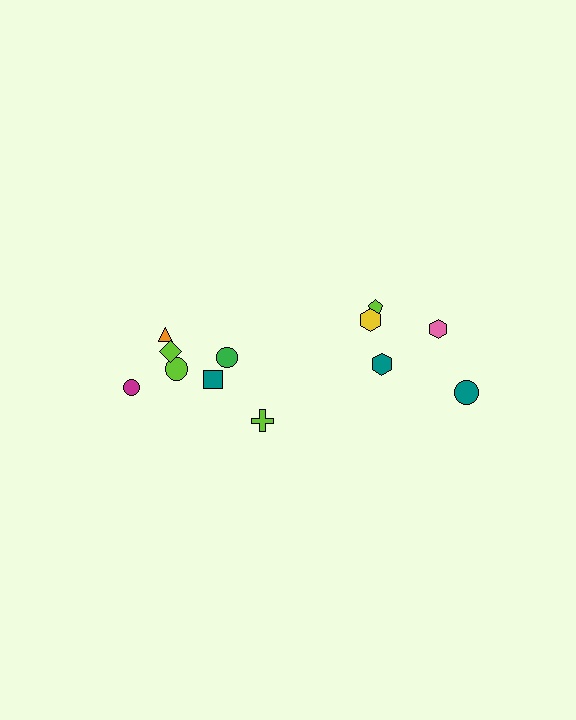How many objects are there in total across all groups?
There are 12 objects.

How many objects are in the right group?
There are 5 objects.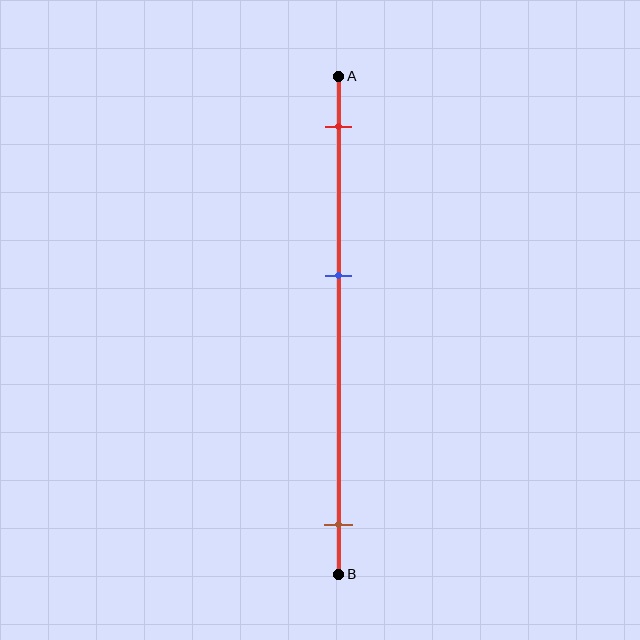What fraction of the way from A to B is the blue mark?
The blue mark is approximately 40% (0.4) of the way from A to B.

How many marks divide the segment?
There are 3 marks dividing the segment.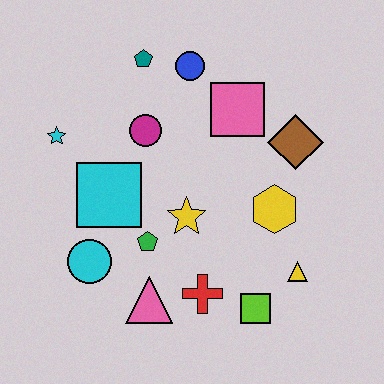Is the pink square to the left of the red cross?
No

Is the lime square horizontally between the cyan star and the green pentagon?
No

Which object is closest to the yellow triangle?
The lime square is closest to the yellow triangle.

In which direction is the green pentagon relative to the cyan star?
The green pentagon is below the cyan star.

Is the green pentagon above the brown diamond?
No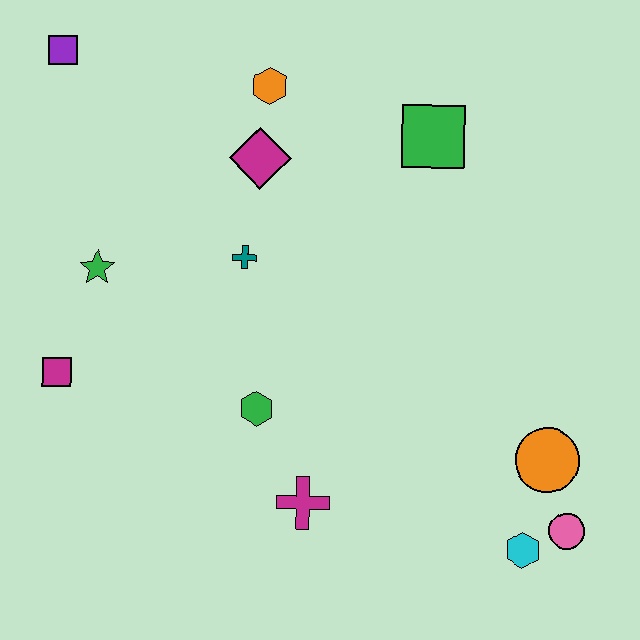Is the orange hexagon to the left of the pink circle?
Yes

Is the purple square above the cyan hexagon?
Yes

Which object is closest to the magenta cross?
The green hexagon is closest to the magenta cross.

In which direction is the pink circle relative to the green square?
The pink circle is below the green square.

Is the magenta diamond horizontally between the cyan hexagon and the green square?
No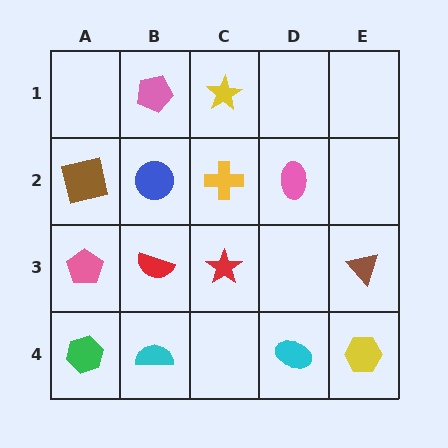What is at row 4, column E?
A yellow hexagon.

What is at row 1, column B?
A pink pentagon.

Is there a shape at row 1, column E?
No, that cell is empty.